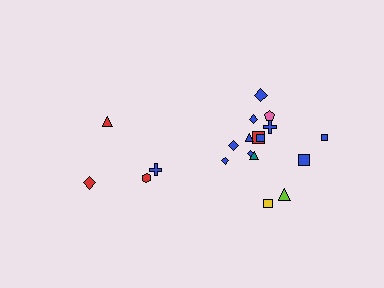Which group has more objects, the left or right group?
The right group.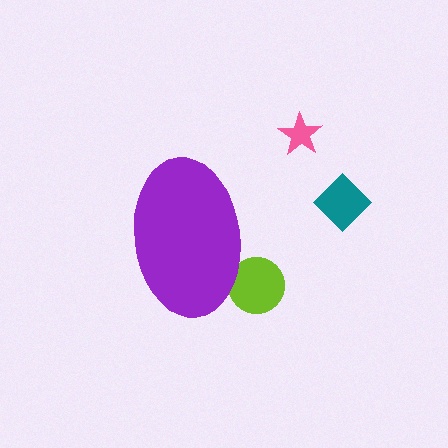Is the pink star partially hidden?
No, the pink star is fully visible.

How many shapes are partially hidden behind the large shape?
1 shape is partially hidden.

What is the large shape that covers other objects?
A purple ellipse.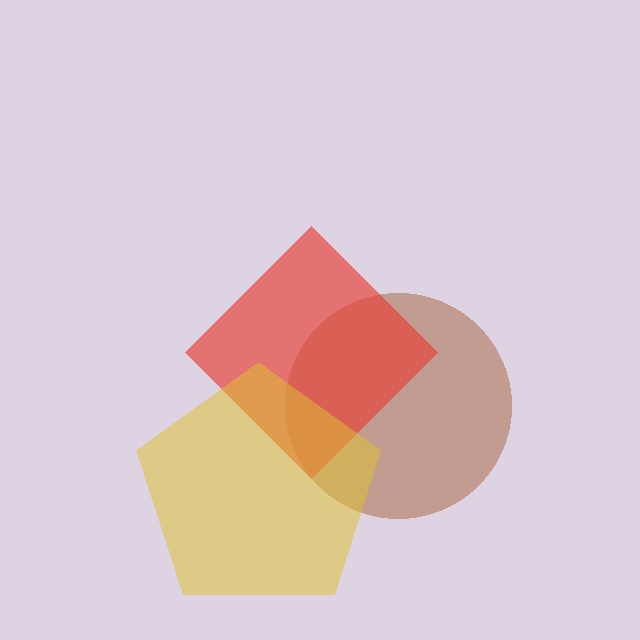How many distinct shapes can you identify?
There are 3 distinct shapes: a brown circle, a red diamond, a yellow pentagon.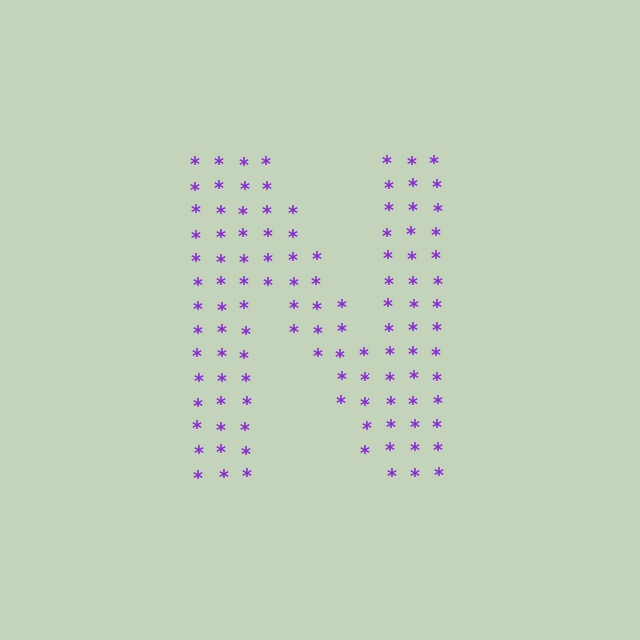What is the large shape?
The large shape is the letter N.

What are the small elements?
The small elements are asterisks.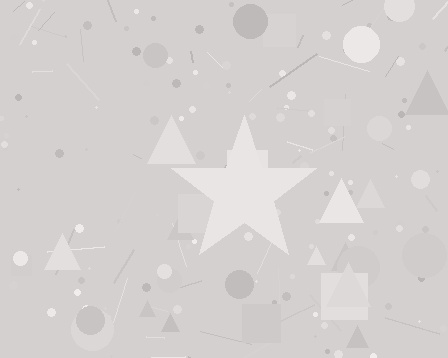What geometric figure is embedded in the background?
A star is embedded in the background.